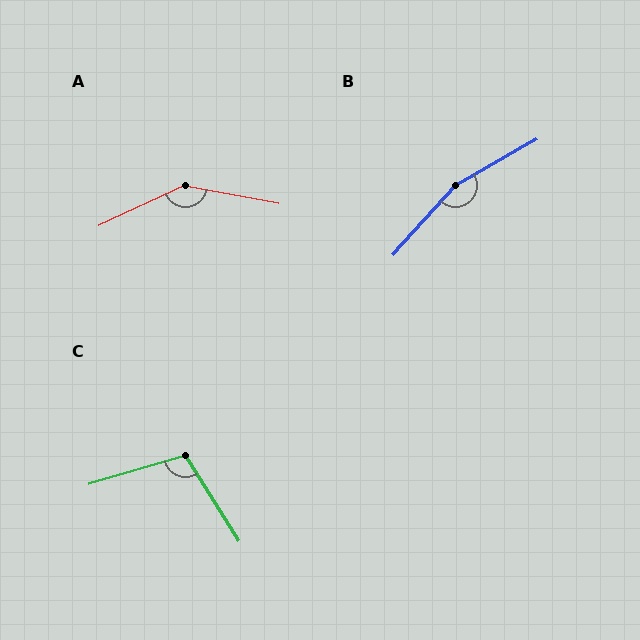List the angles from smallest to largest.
C (106°), A (144°), B (162°).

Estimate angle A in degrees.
Approximately 144 degrees.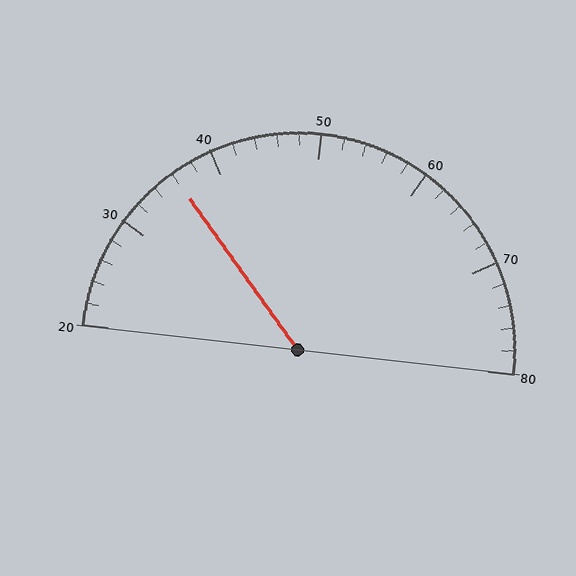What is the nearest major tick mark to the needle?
The nearest major tick mark is 40.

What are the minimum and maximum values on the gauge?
The gauge ranges from 20 to 80.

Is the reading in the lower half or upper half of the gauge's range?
The reading is in the lower half of the range (20 to 80).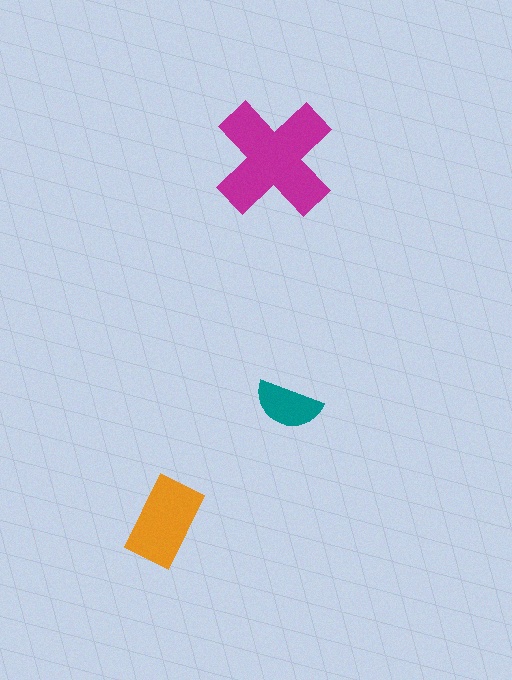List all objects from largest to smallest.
The magenta cross, the orange rectangle, the teal semicircle.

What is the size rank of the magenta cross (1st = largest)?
1st.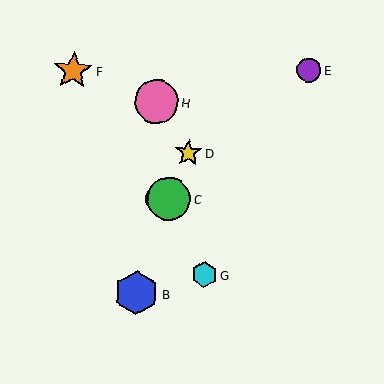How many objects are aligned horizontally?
2 objects (A, C) are aligned horizontally.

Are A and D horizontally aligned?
No, A is at y≈198 and D is at y≈153.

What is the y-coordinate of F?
Object F is at y≈71.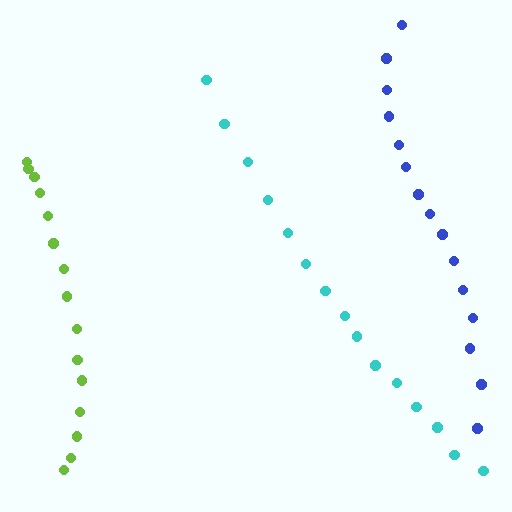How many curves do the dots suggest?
There are 3 distinct paths.